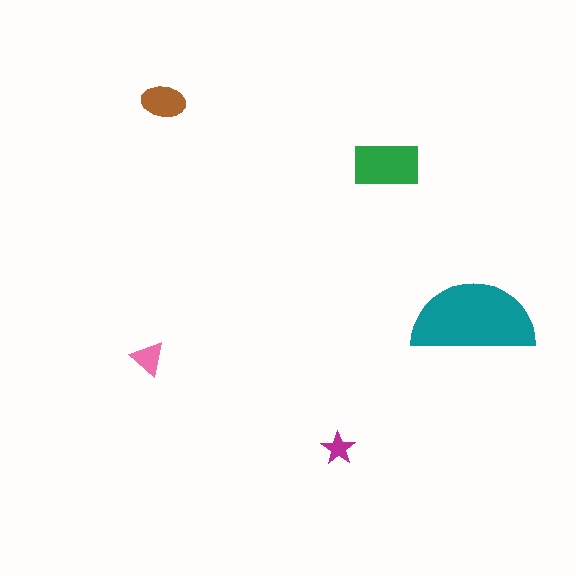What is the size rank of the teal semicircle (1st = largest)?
1st.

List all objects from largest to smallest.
The teal semicircle, the green rectangle, the brown ellipse, the pink triangle, the magenta star.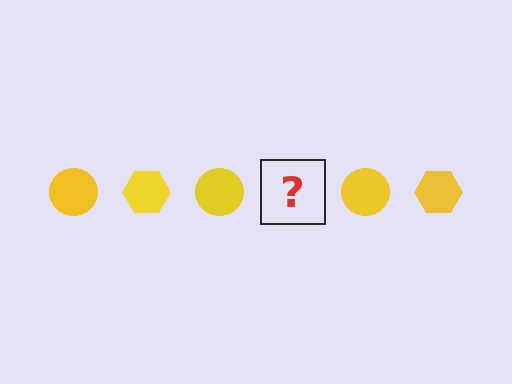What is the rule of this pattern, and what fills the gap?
The rule is that the pattern cycles through circle, hexagon shapes in yellow. The gap should be filled with a yellow hexagon.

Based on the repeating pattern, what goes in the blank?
The blank should be a yellow hexagon.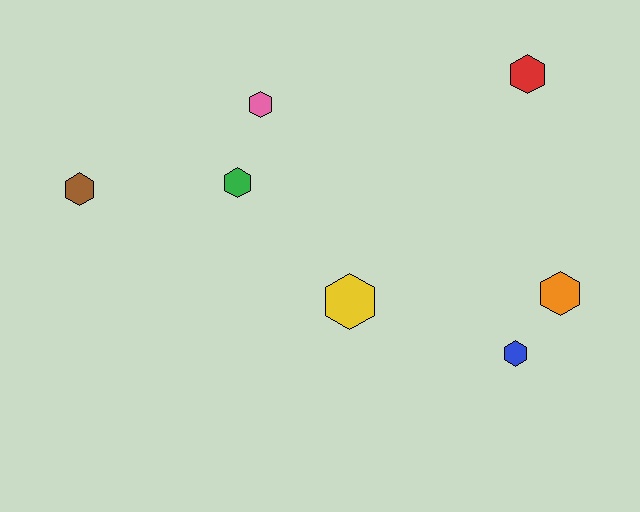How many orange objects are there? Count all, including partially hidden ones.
There is 1 orange object.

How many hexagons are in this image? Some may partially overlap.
There are 7 hexagons.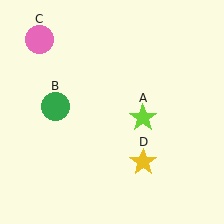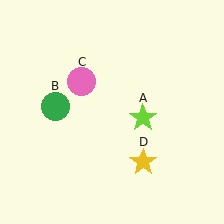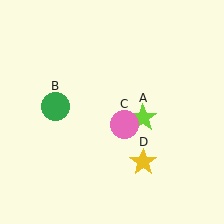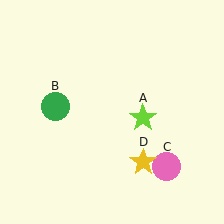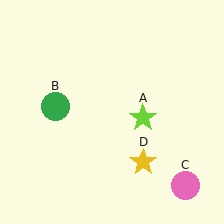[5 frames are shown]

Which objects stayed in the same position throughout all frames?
Lime star (object A) and green circle (object B) and yellow star (object D) remained stationary.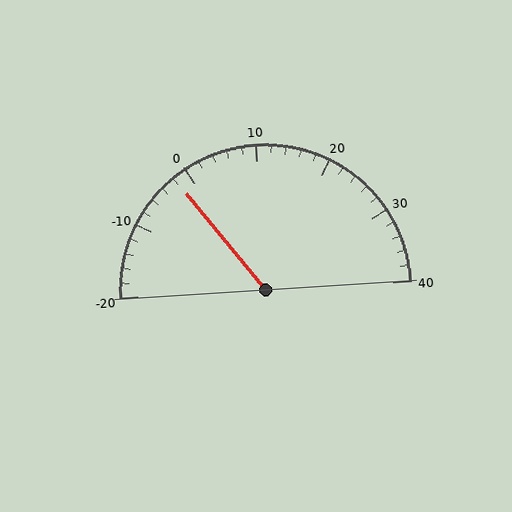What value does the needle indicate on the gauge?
The needle indicates approximately -2.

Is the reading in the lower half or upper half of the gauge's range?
The reading is in the lower half of the range (-20 to 40).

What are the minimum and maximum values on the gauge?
The gauge ranges from -20 to 40.